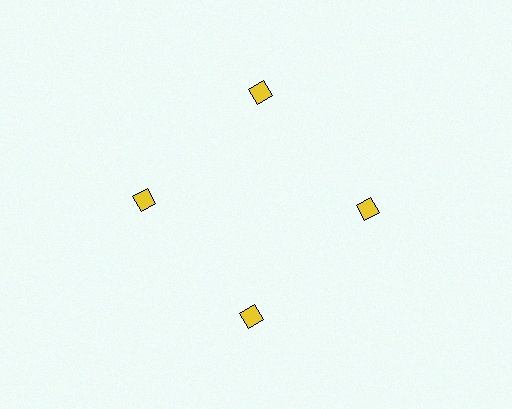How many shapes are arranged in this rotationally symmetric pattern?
There are 4 shapes, arranged in 4 groups of 1.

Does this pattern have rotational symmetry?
Yes, this pattern has 4-fold rotational symmetry. It looks the same after rotating 90 degrees around the center.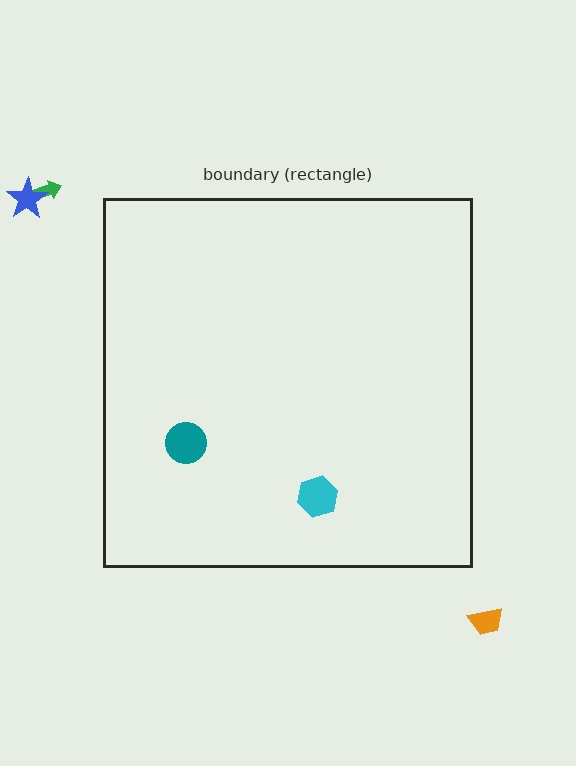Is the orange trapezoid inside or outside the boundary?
Outside.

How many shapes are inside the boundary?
2 inside, 3 outside.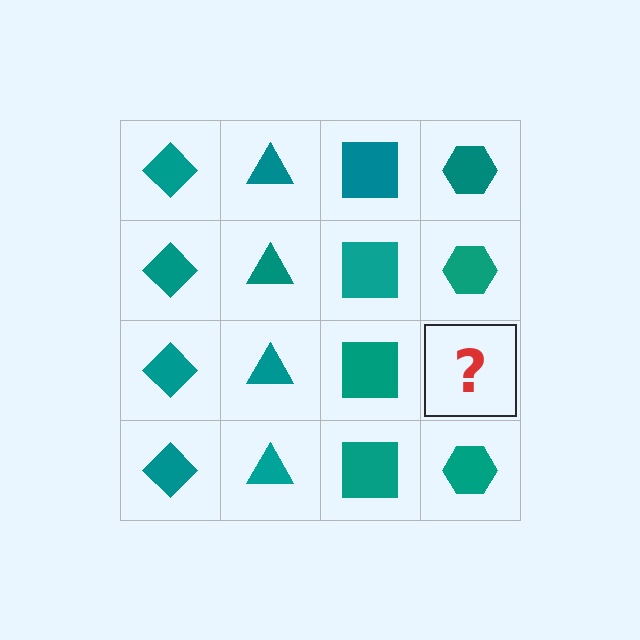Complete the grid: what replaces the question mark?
The question mark should be replaced with a teal hexagon.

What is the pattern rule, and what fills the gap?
The rule is that each column has a consistent shape. The gap should be filled with a teal hexagon.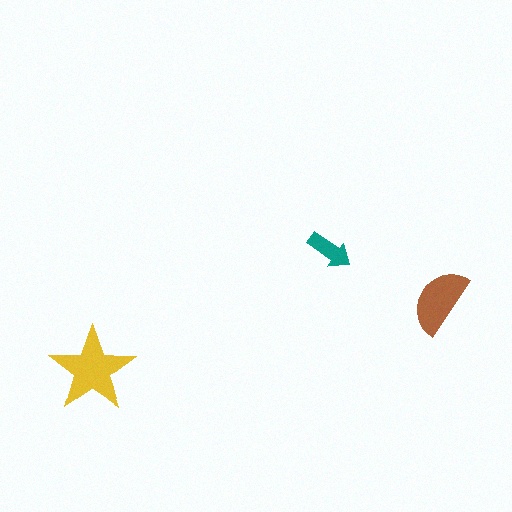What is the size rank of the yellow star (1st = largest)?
1st.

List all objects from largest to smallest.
The yellow star, the brown semicircle, the teal arrow.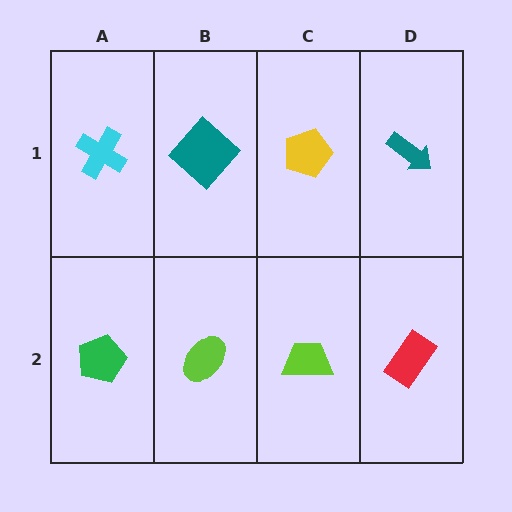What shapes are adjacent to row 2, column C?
A yellow pentagon (row 1, column C), a lime ellipse (row 2, column B), a red rectangle (row 2, column D).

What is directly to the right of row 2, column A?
A lime ellipse.